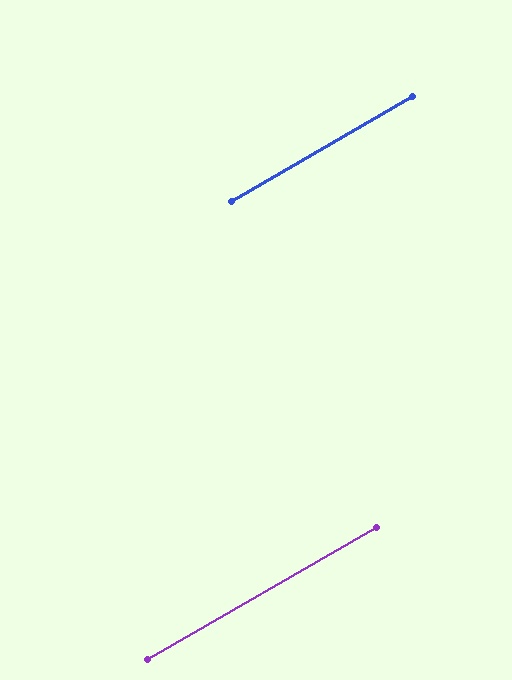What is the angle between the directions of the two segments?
Approximately 0 degrees.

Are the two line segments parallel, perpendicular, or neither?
Parallel — their directions differ by only 0.1°.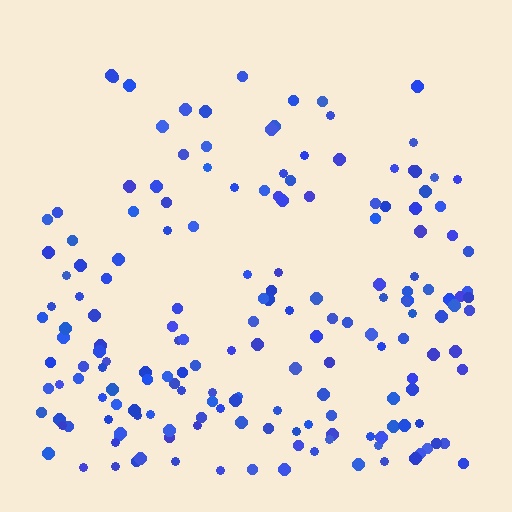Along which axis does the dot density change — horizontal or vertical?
Vertical.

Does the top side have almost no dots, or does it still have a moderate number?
Still a moderate number, just noticeably fewer than the bottom.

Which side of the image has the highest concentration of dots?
The bottom.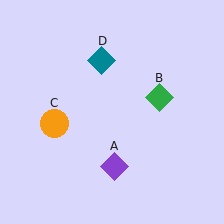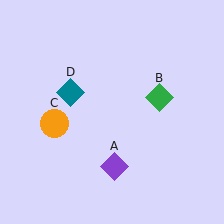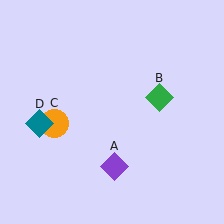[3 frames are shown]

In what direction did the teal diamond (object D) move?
The teal diamond (object D) moved down and to the left.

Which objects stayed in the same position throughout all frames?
Purple diamond (object A) and green diamond (object B) and orange circle (object C) remained stationary.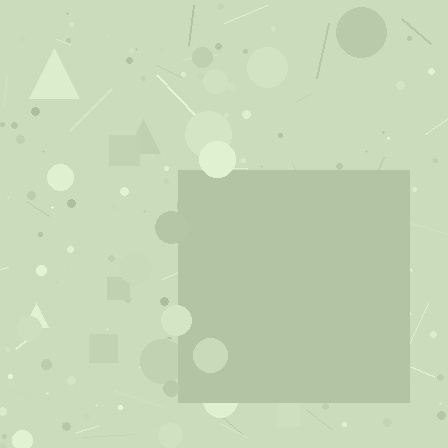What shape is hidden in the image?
A square is hidden in the image.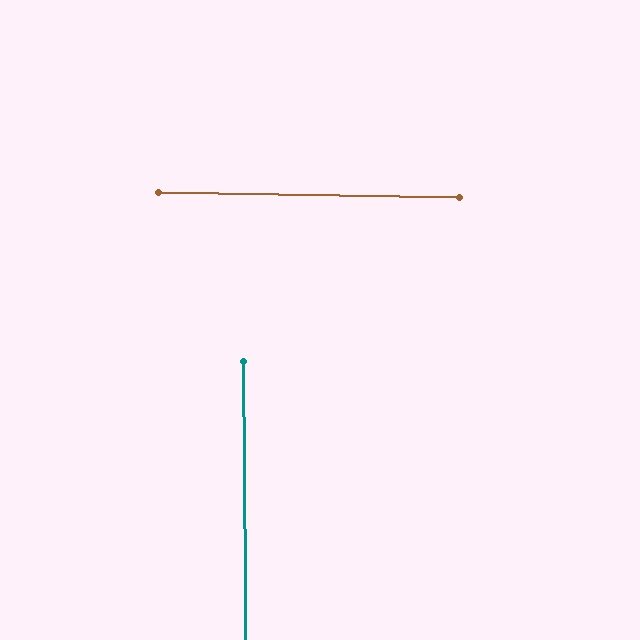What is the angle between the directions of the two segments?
Approximately 88 degrees.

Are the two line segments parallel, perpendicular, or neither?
Perpendicular — they meet at approximately 88°.